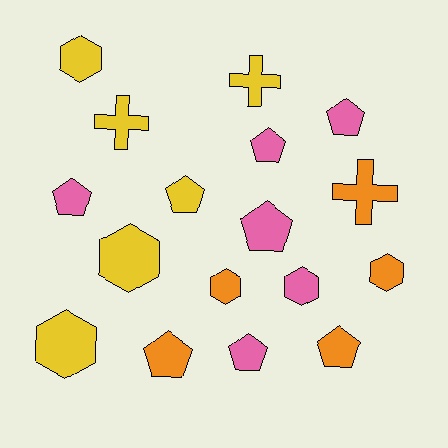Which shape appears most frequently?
Pentagon, with 8 objects.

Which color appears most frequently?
Pink, with 6 objects.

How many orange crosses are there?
There is 1 orange cross.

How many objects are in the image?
There are 17 objects.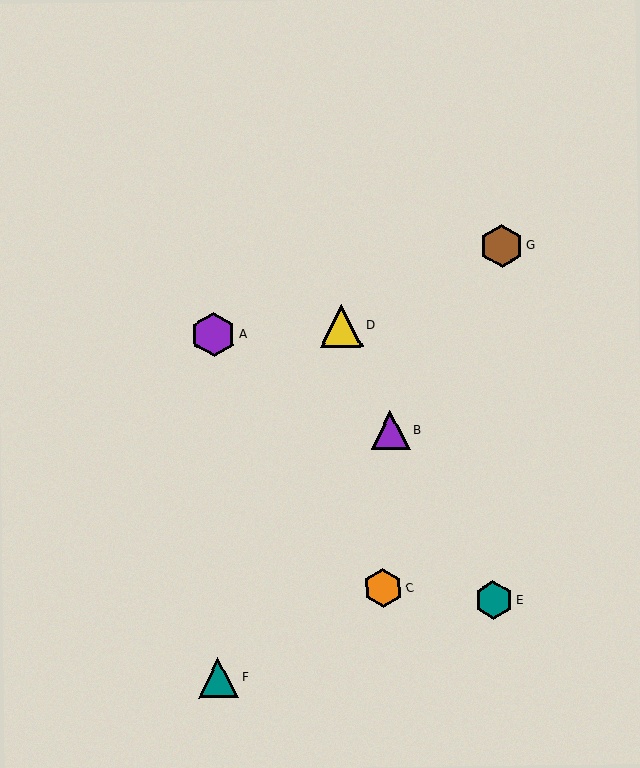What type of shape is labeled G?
Shape G is a brown hexagon.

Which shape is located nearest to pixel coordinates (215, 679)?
The teal triangle (labeled F) at (218, 678) is nearest to that location.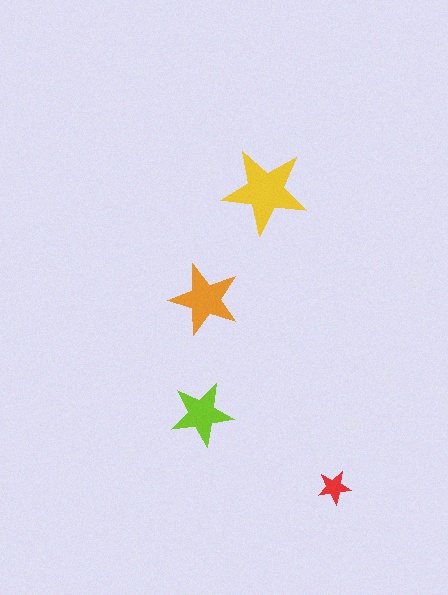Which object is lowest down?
The red star is bottommost.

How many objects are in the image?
There are 4 objects in the image.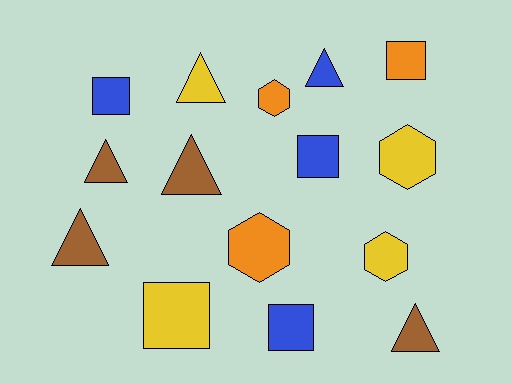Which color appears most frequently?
Yellow, with 4 objects.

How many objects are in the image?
There are 15 objects.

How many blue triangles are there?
There is 1 blue triangle.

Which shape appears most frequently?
Triangle, with 6 objects.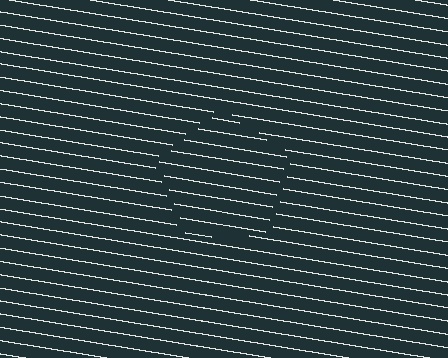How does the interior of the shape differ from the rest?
The interior of the shape contains the same grating, shifted by half a period — the contour is defined by the phase discontinuity where line-ends from the inner and outer gratings abut.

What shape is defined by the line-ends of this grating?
An illusory pentagon. The interior of the shape contains the same grating, shifted by half a period — the contour is defined by the phase discontinuity where line-ends from the inner and outer gratings abut.